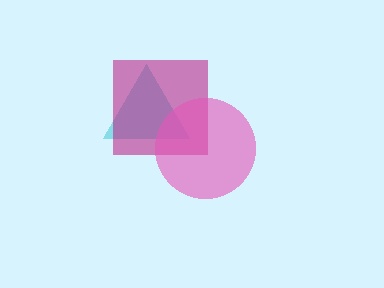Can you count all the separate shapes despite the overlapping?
Yes, there are 3 separate shapes.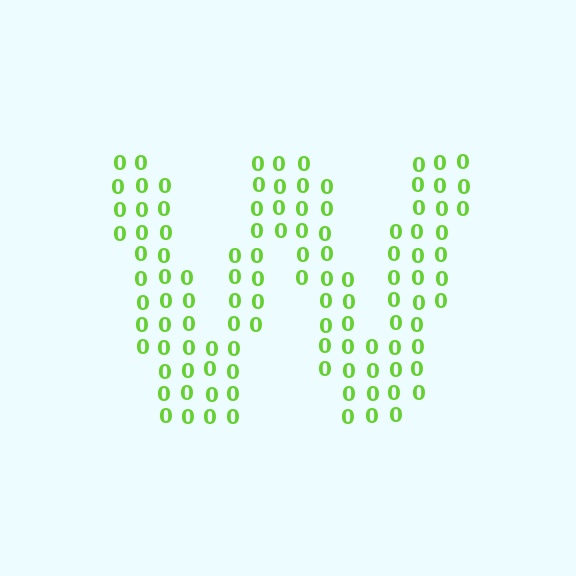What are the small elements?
The small elements are digit 0's.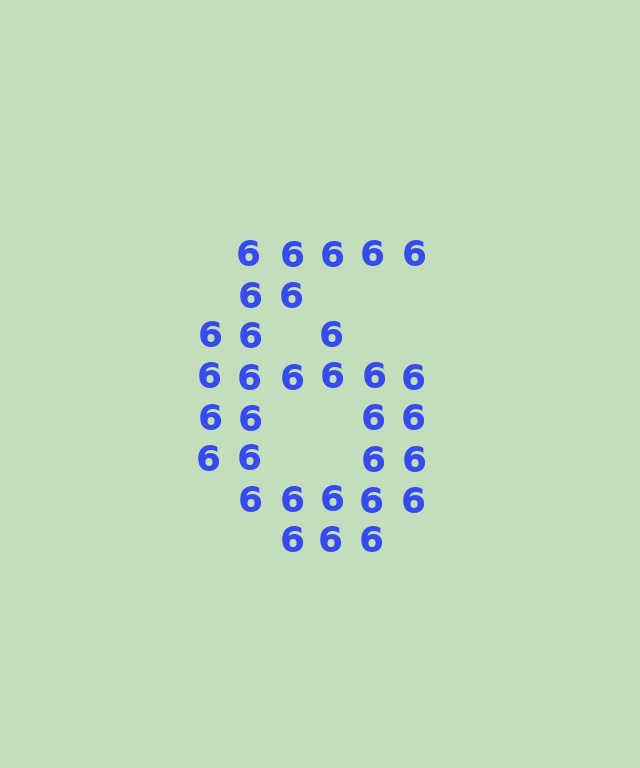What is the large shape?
The large shape is the digit 6.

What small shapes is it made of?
It is made of small digit 6's.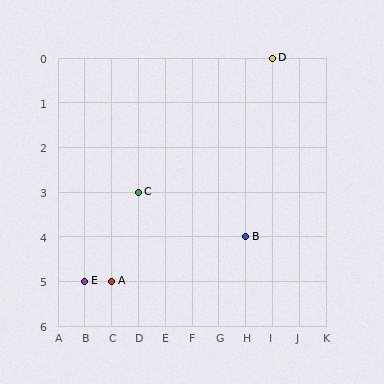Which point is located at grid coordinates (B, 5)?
Point E is at (B, 5).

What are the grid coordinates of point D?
Point D is at grid coordinates (I, 0).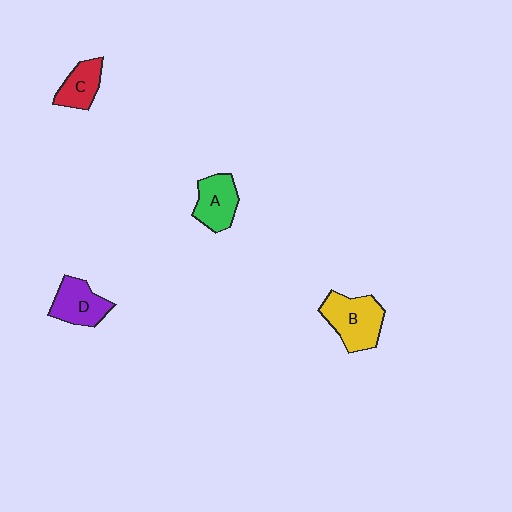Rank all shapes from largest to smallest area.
From largest to smallest: B (yellow), D (purple), A (green), C (red).